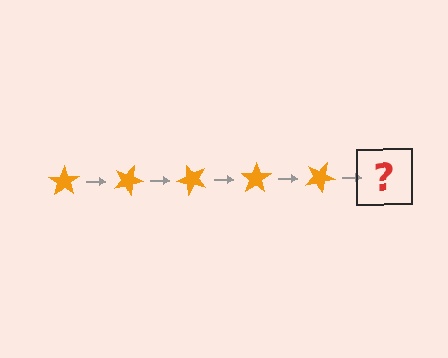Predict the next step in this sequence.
The next step is an orange star rotated 125 degrees.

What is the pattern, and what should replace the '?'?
The pattern is that the star rotates 25 degrees each step. The '?' should be an orange star rotated 125 degrees.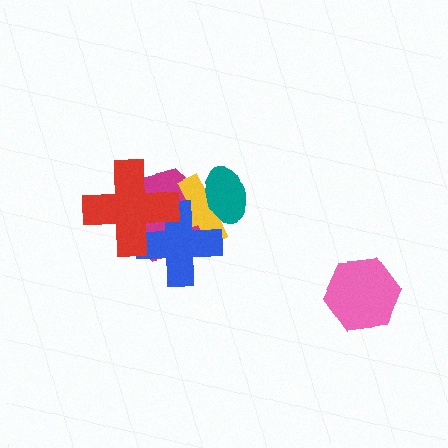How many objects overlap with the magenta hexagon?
4 objects overlap with the magenta hexagon.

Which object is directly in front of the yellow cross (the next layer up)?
The blue cross is directly in front of the yellow cross.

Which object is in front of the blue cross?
The red cross is in front of the blue cross.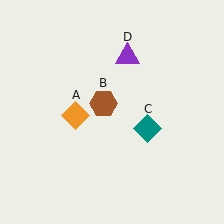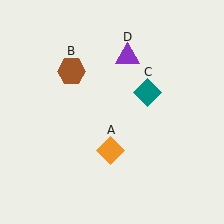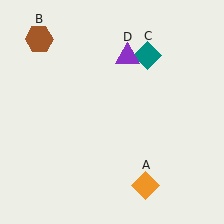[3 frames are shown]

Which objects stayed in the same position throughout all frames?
Purple triangle (object D) remained stationary.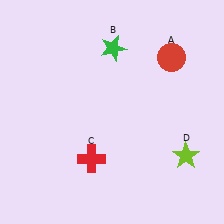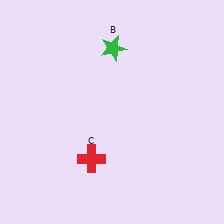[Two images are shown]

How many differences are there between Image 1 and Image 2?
There are 2 differences between the two images.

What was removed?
The lime star (D), the red circle (A) were removed in Image 2.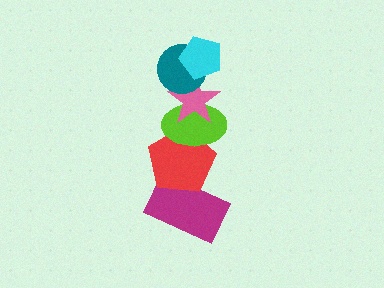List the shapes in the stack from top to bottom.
From top to bottom: the cyan pentagon, the teal circle, the pink star, the lime ellipse, the red pentagon, the magenta rectangle.